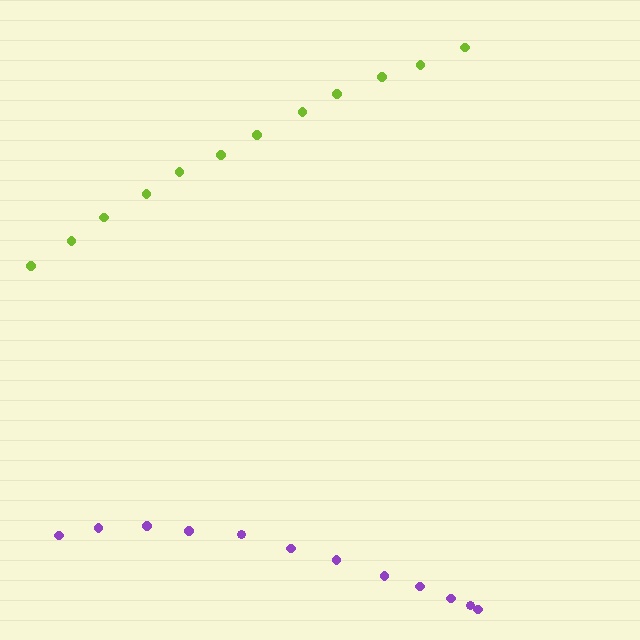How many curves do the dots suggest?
There are 2 distinct paths.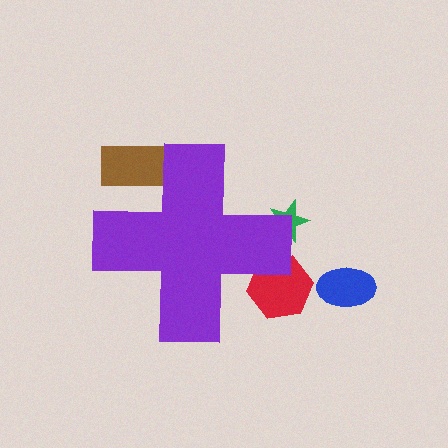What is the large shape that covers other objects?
A purple cross.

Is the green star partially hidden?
Yes, the green star is partially hidden behind the purple cross.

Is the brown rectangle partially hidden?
Yes, the brown rectangle is partially hidden behind the purple cross.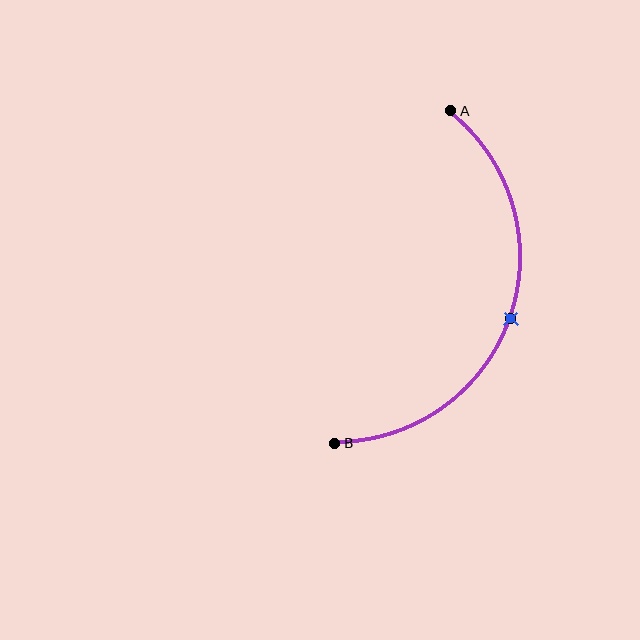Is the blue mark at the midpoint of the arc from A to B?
Yes. The blue mark lies on the arc at equal arc-length from both A and B — it is the arc midpoint.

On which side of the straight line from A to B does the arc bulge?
The arc bulges to the right of the straight line connecting A and B.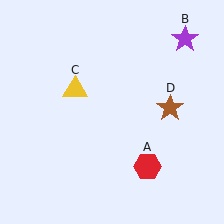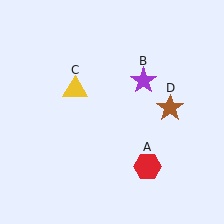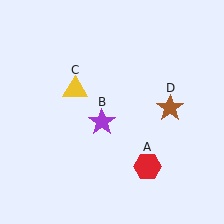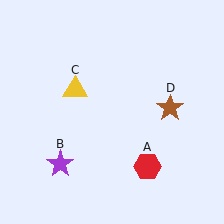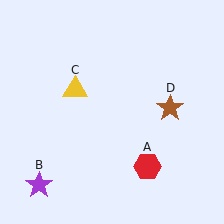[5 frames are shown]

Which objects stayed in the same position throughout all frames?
Red hexagon (object A) and yellow triangle (object C) and brown star (object D) remained stationary.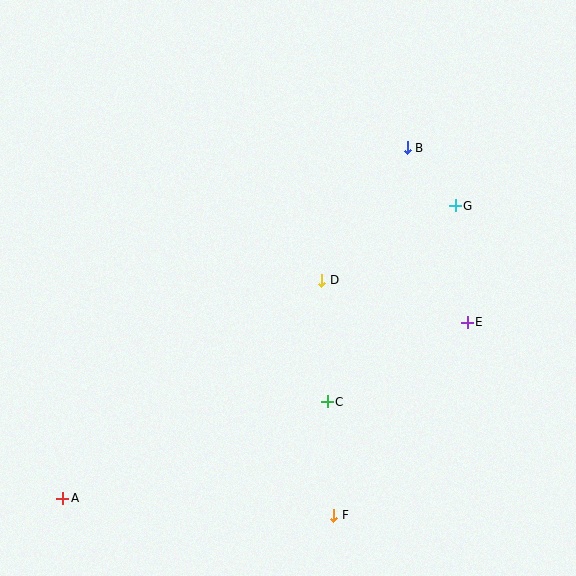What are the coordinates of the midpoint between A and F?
The midpoint between A and F is at (198, 507).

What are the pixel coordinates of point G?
Point G is at (455, 206).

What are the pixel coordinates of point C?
Point C is at (327, 402).